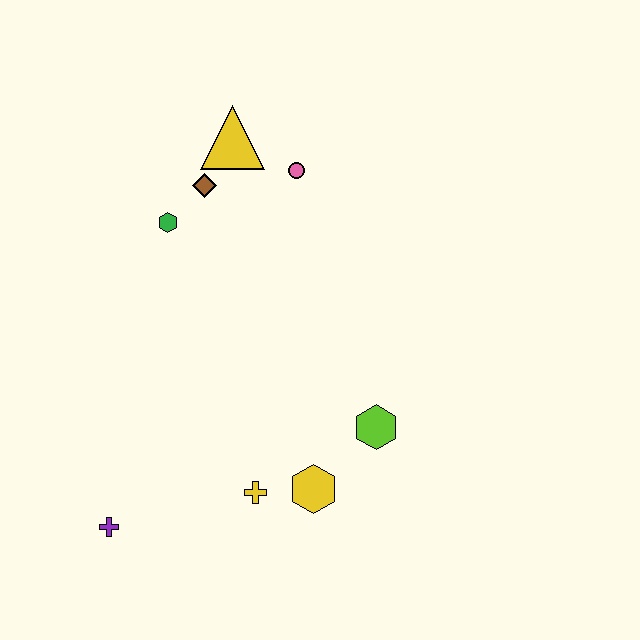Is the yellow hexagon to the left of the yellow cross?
No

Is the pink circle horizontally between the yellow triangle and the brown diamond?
No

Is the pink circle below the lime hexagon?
No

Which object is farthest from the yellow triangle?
The purple cross is farthest from the yellow triangle.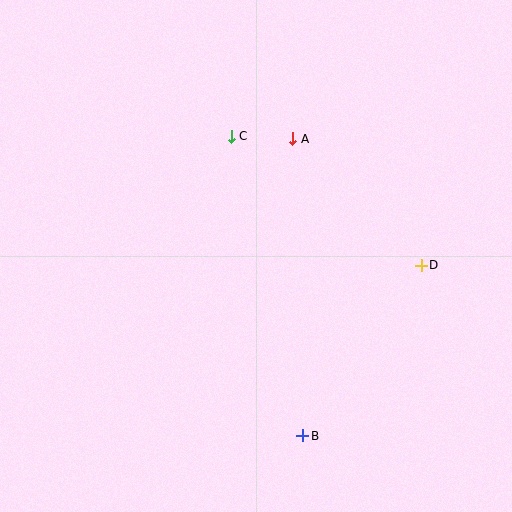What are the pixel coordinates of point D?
Point D is at (421, 265).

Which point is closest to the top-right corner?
Point A is closest to the top-right corner.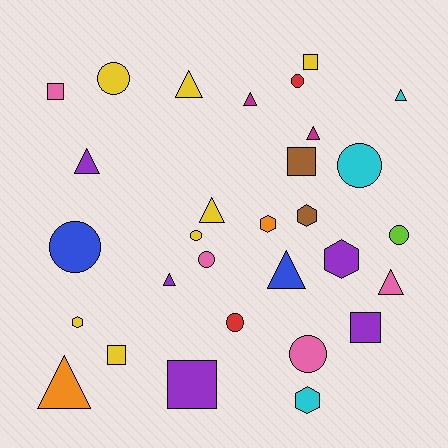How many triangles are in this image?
There are 10 triangles.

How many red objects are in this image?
There are 2 red objects.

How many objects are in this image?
There are 30 objects.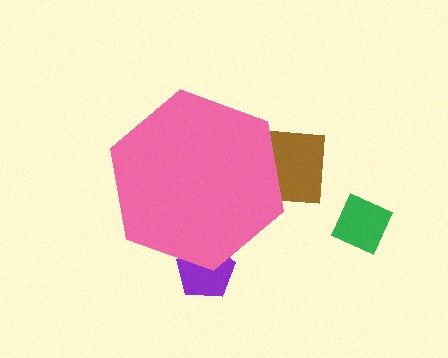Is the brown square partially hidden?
Yes, the brown square is partially hidden behind the pink hexagon.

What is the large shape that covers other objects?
A pink hexagon.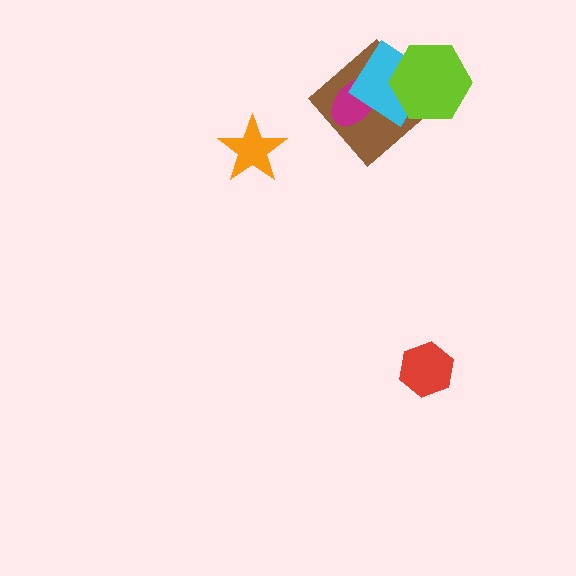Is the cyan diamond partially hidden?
Yes, it is partially covered by another shape.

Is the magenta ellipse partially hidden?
Yes, it is partially covered by another shape.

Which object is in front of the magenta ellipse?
The cyan diamond is in front of the magenta ellipse.